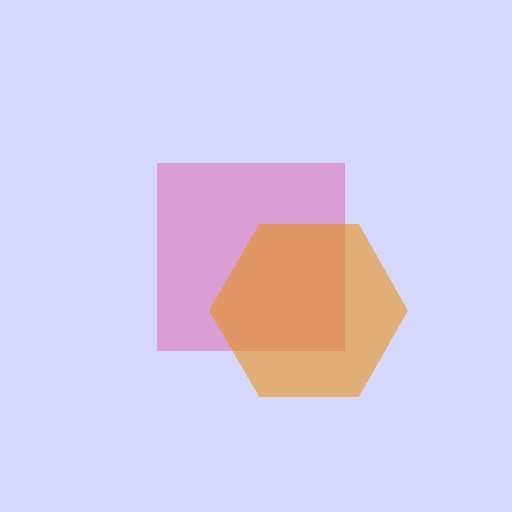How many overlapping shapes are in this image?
There are 2 overlapping shapes in the image.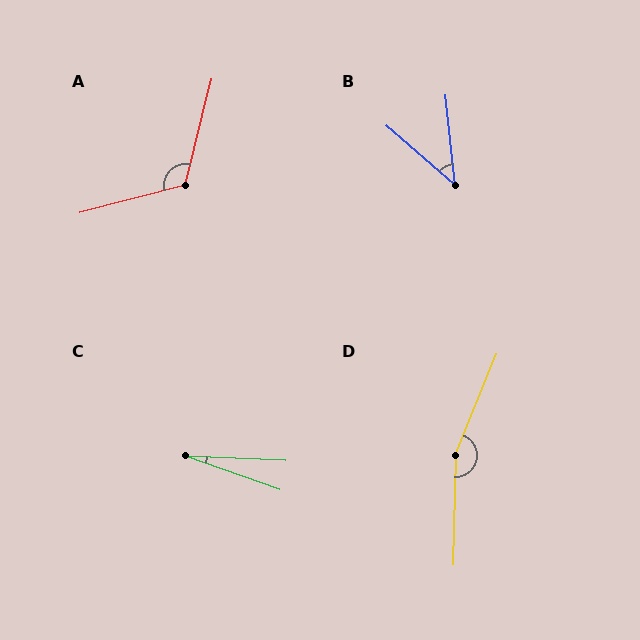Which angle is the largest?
D, at approximately 159 degrees.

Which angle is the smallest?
C, at approximately 17 degrees.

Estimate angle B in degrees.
Approximately 43 degrees.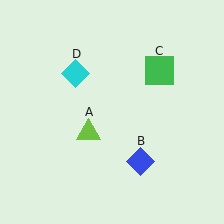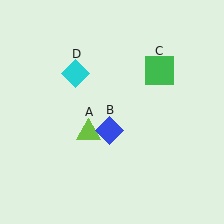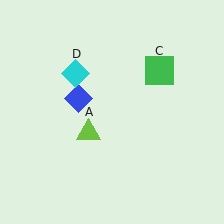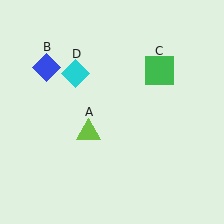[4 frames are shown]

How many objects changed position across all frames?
1 object changed position: blue diamond (object B).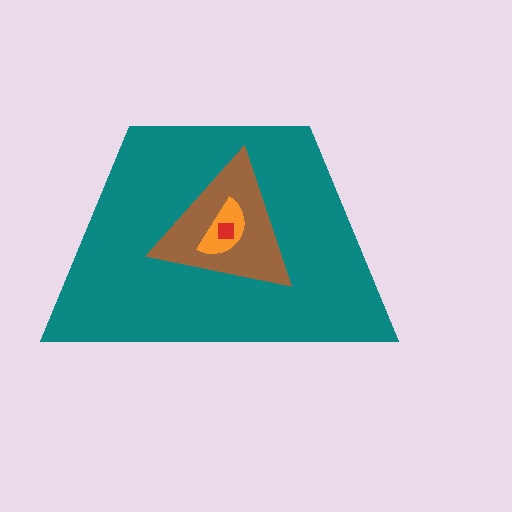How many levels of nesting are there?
4.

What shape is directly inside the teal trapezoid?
The brown triangle.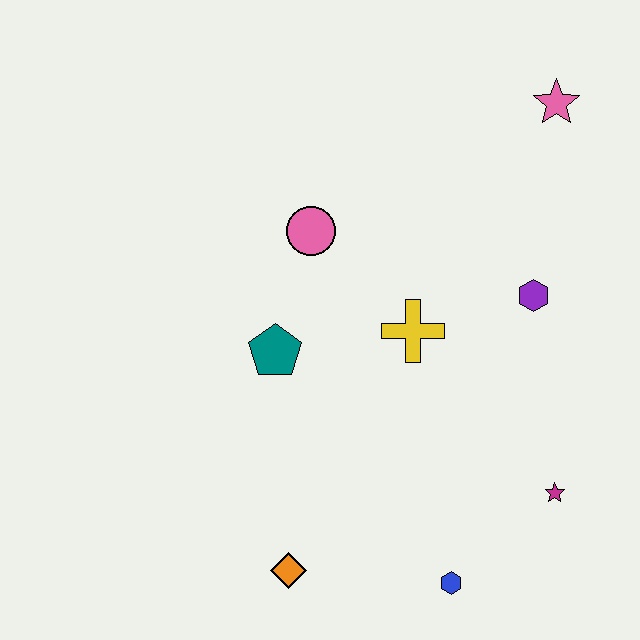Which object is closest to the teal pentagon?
The pink circle is closest to the teal pentagon.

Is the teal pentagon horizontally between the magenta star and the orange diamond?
No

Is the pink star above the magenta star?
Yes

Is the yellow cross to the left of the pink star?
Yes